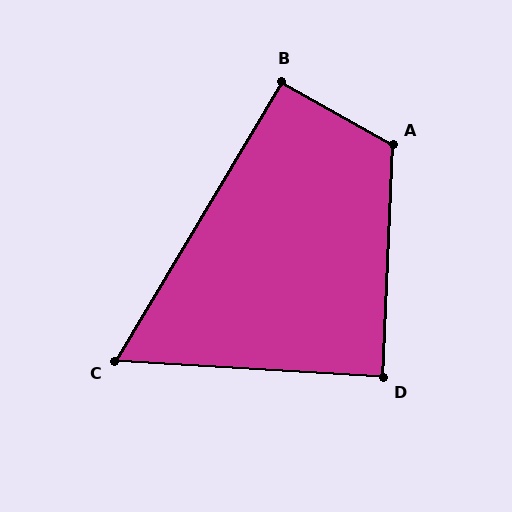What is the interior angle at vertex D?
Approximately 89 degrees (approximately right).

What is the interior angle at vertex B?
Approximately 91 degrees (approximately right).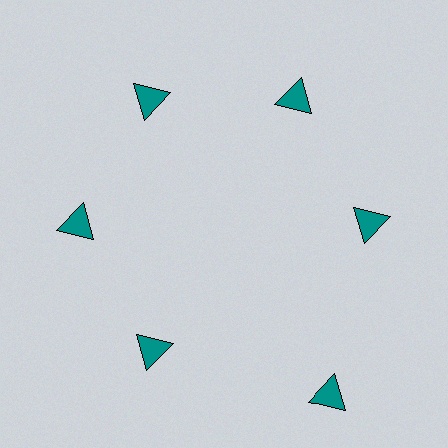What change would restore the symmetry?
The symmetry would be restored by moving it inward, back onto the ring so that all 6 triangles sit at equal angles and equal distance from the center.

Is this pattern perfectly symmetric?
No. The 6 teal triangles are arranged in a ring, but one element near the 5 o'clock position is pushed outward from the center, breaking the 6-fold rotational symmetry.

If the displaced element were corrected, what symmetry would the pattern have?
It would have 6-fold rotational symmetry — the pattern would map onto itself every 60 degrees.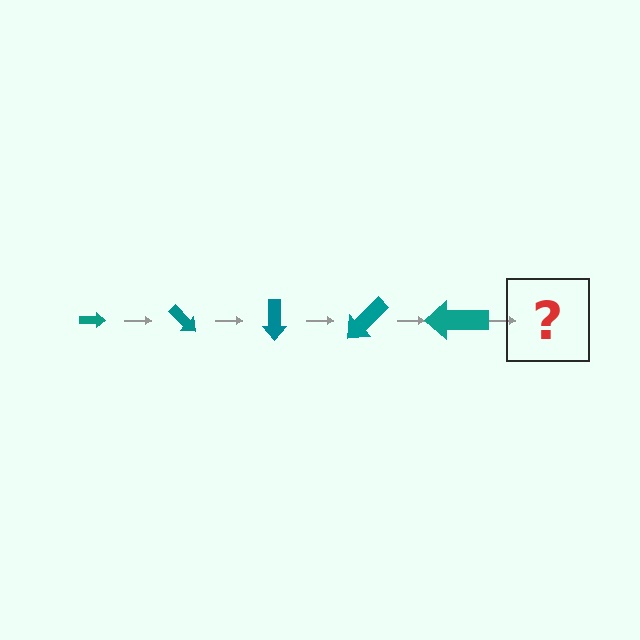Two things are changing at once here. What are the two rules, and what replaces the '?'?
The two rules are that the arrow grows larger each step and it rotates 45 degrees each step. The '?' should be an arrow, larger than the previous one and rotated 225 degrees from the start.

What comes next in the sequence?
The next element should be an arrow, larger than the previous one and rotated 225 degrees from the start.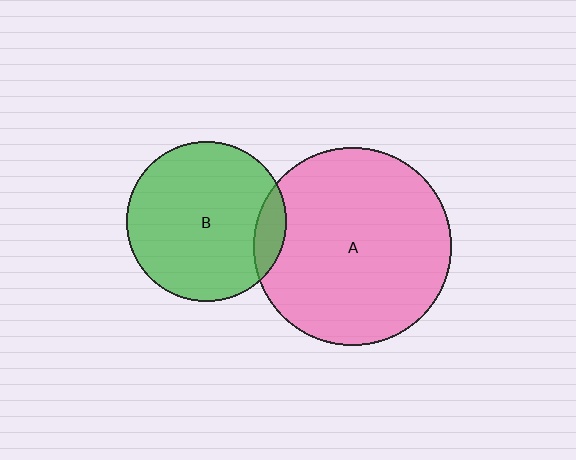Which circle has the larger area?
Circle A (pink).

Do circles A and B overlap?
Yes.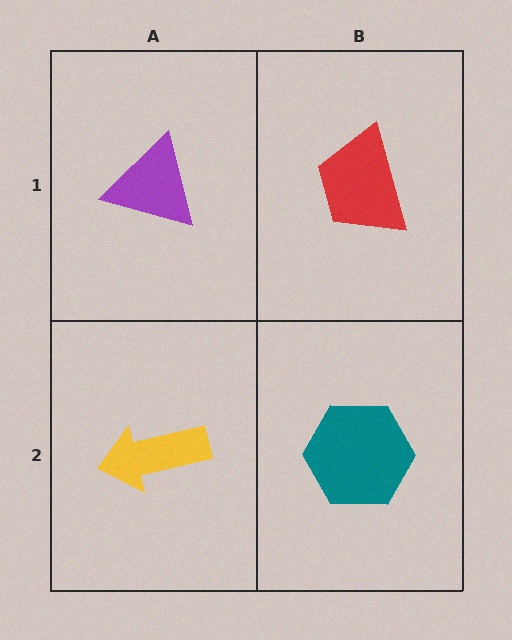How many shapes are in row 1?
2 shapes.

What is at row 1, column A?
A purple triangle.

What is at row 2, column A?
A yellow arrow.